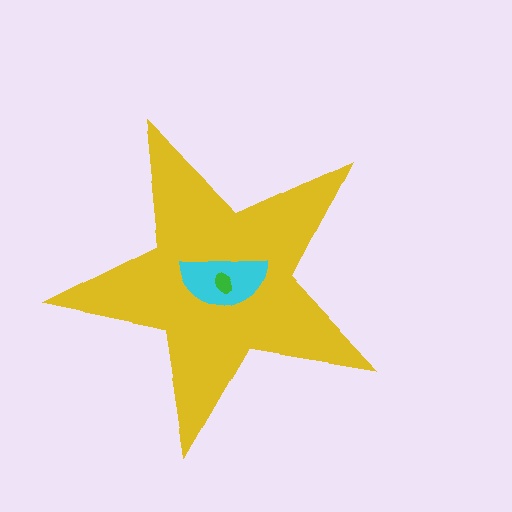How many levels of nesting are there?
3.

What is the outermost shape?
The yellow star.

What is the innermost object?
The green ellipse.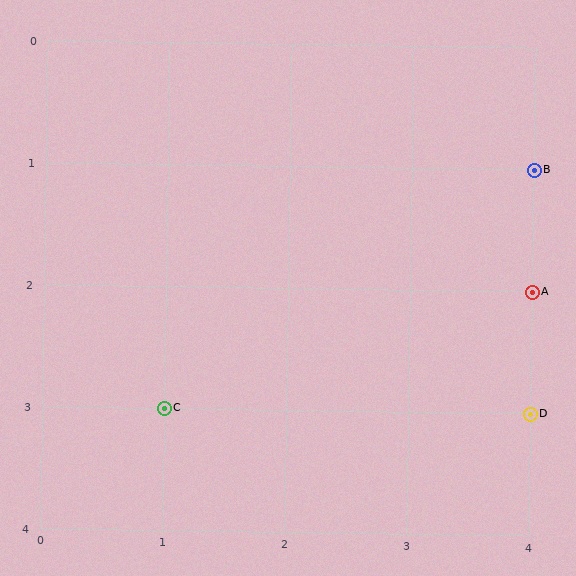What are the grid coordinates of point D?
Point D is at grid coordinates (4, 3).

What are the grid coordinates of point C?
Point C is at grid coordinates (1, 3).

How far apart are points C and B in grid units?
Points C and B are 3 columns and 2 rows apart (about 3.6 grid units diagonally).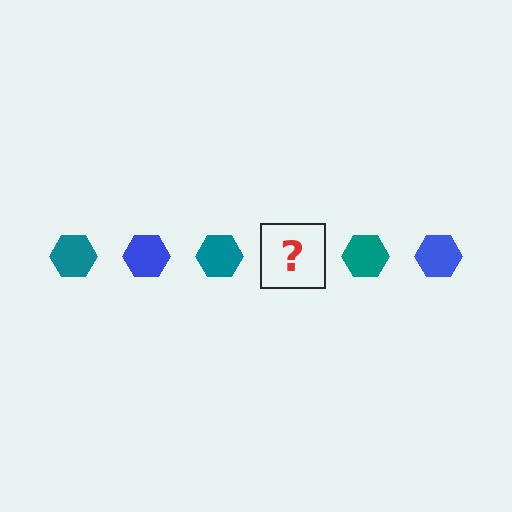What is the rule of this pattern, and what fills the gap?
The rule is that the pattern cycles through teal, blue hexagons. The gap should be filled with a blue hexagon.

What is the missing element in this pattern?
The missing element is a blue hexagon.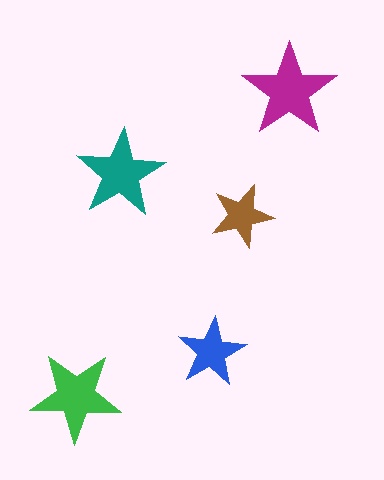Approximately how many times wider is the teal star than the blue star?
About 1.5 times wider.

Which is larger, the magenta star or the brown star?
The magenta one.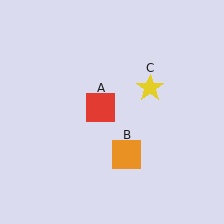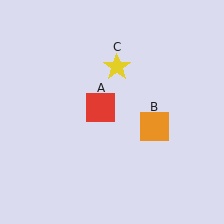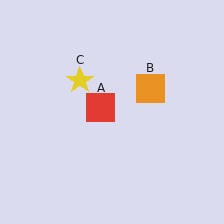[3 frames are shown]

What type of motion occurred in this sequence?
The orange square (object B), yellow star (object C) rotated counterclockwise around the center of the scene.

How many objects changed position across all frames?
2 objects changed position: orange square (object B), yellow star (object C).